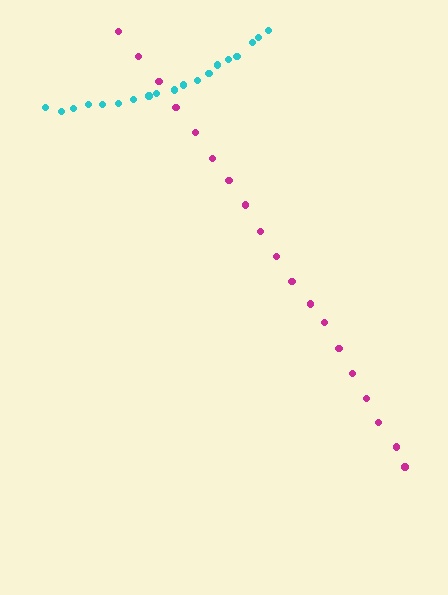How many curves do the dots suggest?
There are 2 distinct paths.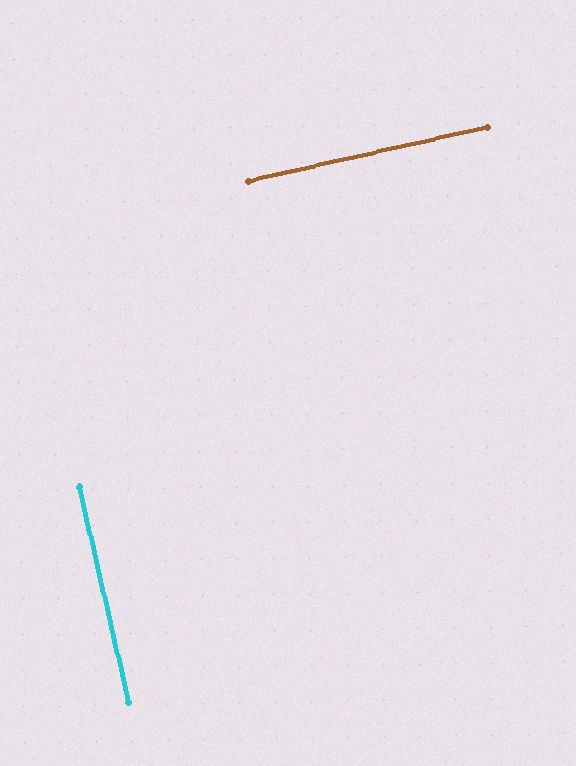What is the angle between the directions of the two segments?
Approximately 90 degrees.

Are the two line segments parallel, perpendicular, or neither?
Perpendicular — they meet at approximately 90°.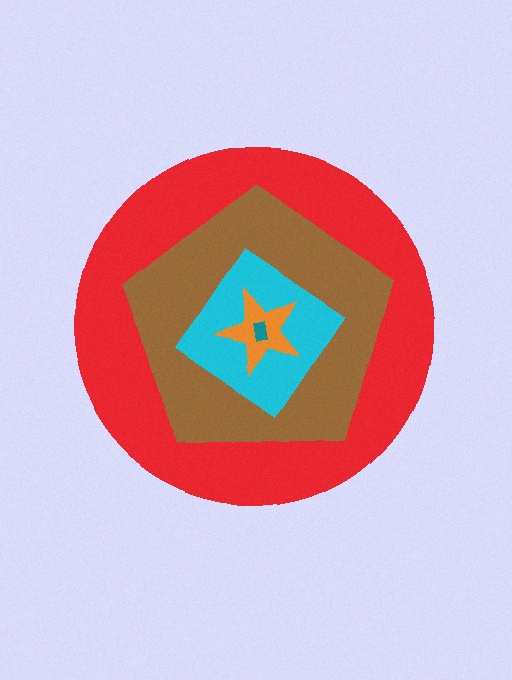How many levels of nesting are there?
5.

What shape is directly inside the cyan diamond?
The orange star.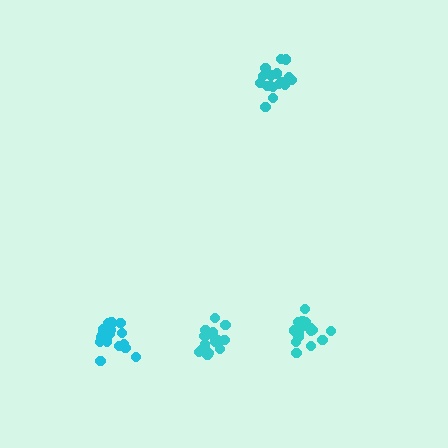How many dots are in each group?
Group 1: 18 dots, Group 2: 19 dots, Group 3: 20 dots, Group 4: 18 dots (75 total).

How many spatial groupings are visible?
There are 4 spatial groupings.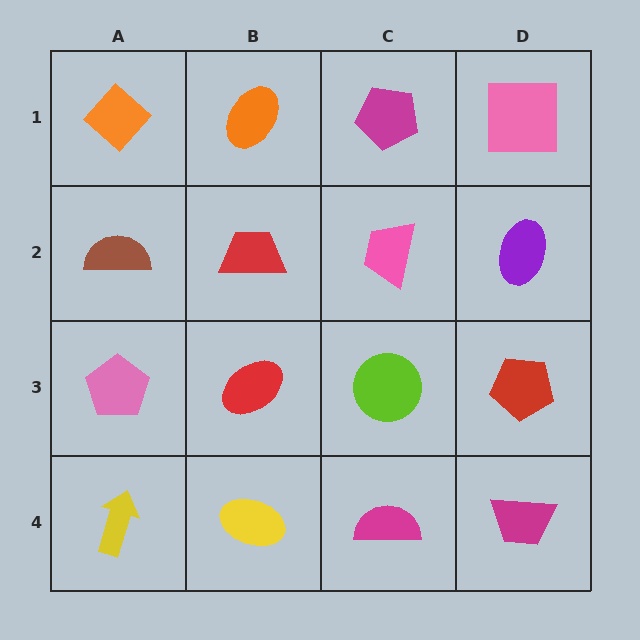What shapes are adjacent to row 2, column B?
An orange ellipse (row 1, column B), a red ellipse (row 3, column B), a brown semicircle (row 2, column A), a pink trapezoid (row 2, column C).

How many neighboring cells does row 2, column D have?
3.